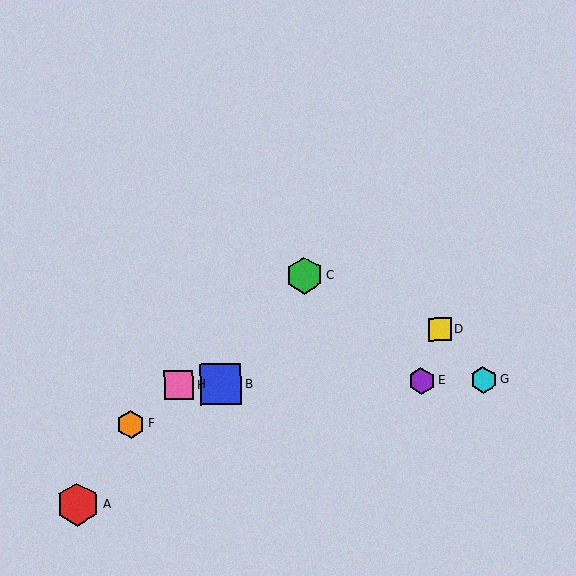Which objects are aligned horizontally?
Objects B, E, G, H are aligned horizontally.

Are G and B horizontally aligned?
Yes, both are at y≈380.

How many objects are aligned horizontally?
4 objects (B, E, G, H) are aligned horizontally.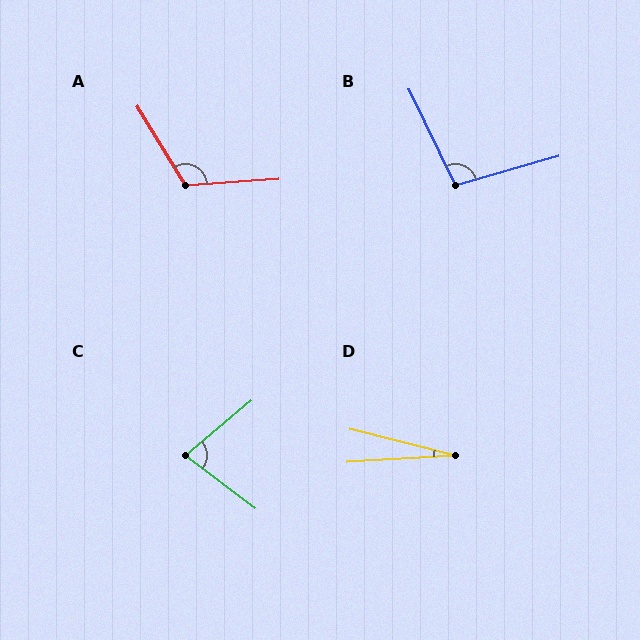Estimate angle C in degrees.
Approximately 77 degrees.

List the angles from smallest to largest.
D (18°), C (77°), B (100°), A (117°).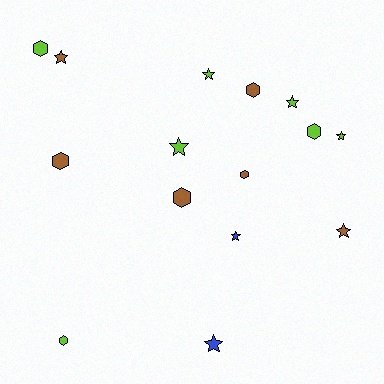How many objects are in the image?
There are 15 objects.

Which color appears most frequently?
Lime, with 7 objects.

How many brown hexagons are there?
There are 4 brown hexagons.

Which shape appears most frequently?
Star, with 8 objects.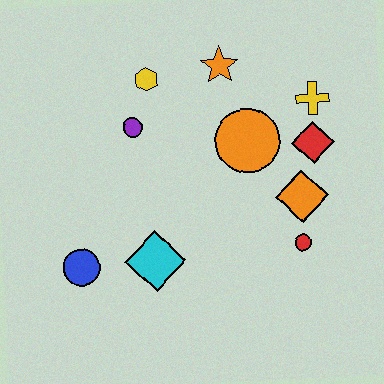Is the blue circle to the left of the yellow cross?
Yes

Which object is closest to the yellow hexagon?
The purple circle is closest to the yellow hexagon.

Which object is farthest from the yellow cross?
The blue circle is farthest from the yellow cross.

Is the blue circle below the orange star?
Yes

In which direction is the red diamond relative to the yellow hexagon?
The red diamond is to the right of the yellow hexagon.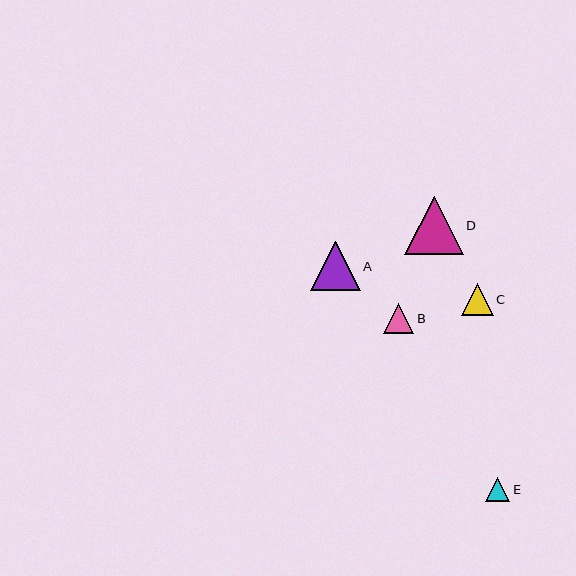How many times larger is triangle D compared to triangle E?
Triangle D is approximately 2.4 times the size of triangle E.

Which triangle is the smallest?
Triangle E is the smallest with a size of approximately 24 pixels.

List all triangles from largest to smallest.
From largest to smallest: D, A, C, B, E.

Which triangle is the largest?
Triangle D is the largest with a size of approximately 58 pixels.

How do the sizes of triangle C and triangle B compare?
Triangle C and triangle B are approximately the same size.